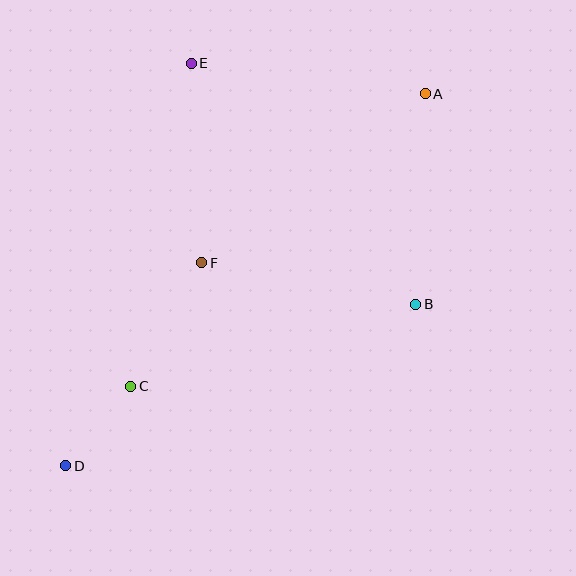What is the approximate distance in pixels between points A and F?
The distance between A and F is approximately 280 pixels.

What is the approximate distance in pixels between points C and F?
The distance between C and F is approximately 143 pixels.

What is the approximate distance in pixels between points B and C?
The distance between B and C is approximately 296 pixels.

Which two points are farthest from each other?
Points A and D are farthest from each other.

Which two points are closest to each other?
Points C and D are closest to each other.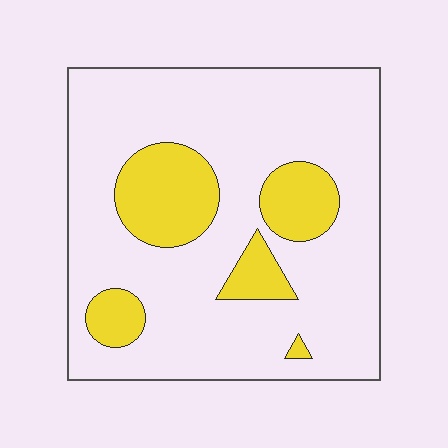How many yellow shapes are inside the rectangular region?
5.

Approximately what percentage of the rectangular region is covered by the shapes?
Approximately 20%.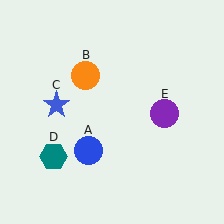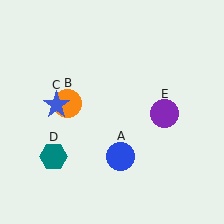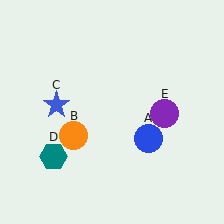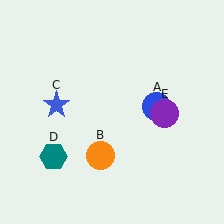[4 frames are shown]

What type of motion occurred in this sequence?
The blue circle (object A), orange circle (object B) rotated counterclockwise around the center of the scene.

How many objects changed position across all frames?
2 objects changed position: blue circle (object A), orange circle (object B).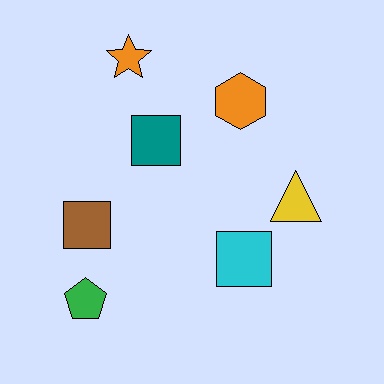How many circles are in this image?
There are no circles.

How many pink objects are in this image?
There are no pink objects.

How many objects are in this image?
There are 7 objects.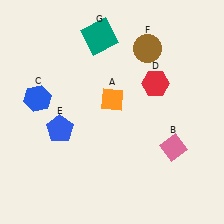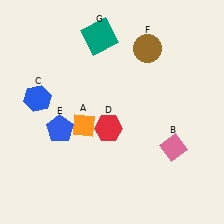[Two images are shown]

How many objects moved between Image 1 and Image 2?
2 objects moved between the two images.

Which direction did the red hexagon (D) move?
The red hexagon (D) moved left.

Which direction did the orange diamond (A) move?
The orange diamond (A) moved left.